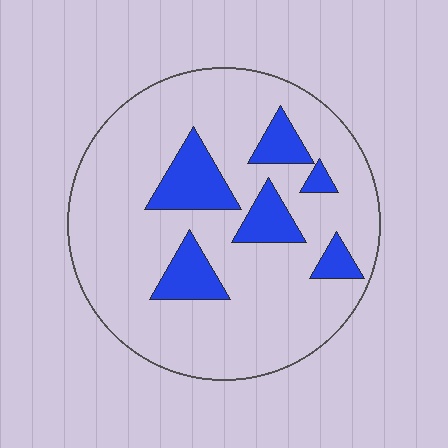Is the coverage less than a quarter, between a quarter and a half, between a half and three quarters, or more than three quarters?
Less than a quarter.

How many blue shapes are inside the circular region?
6.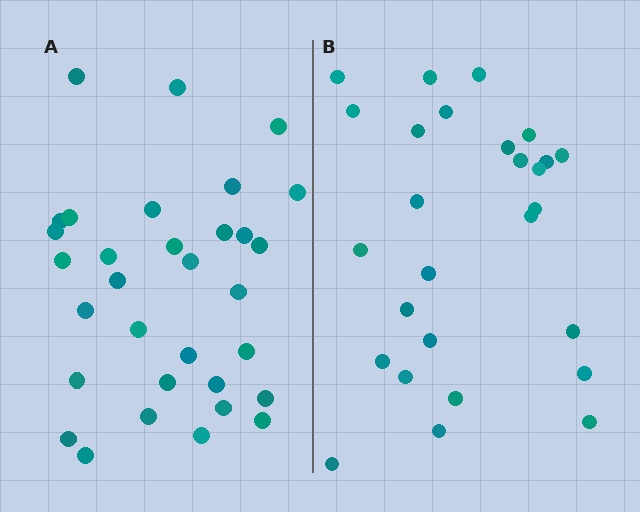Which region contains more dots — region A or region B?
Region A (the left region) has more dots.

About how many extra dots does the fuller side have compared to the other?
Region A has about 5 more dots than region B.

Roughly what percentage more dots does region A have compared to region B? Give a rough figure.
About 20% more.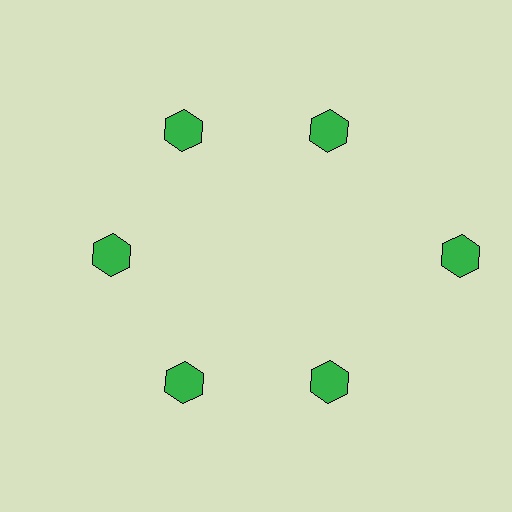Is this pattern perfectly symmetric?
No. The 6 green hexagons are arranged in a ring, but one element near the 3 o'clock position is pushed outward from the center, breaking the 6-fold rotational symmetry.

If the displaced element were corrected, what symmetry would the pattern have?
It would have 6-fold rotational symmetry — the pattern would map onto itself every 60 degrees.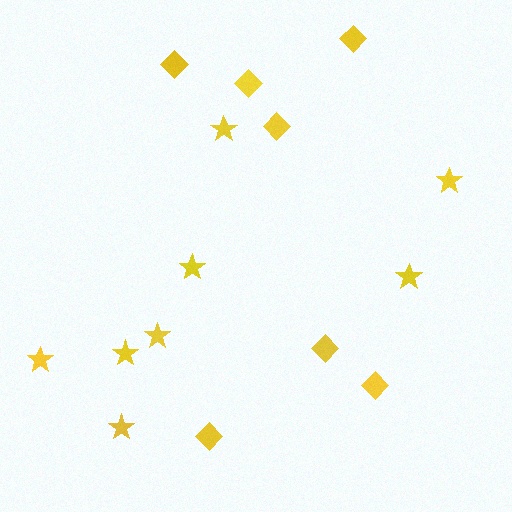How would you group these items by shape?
There are 2 groups: one group of stars (8) and one group of diamonds (7).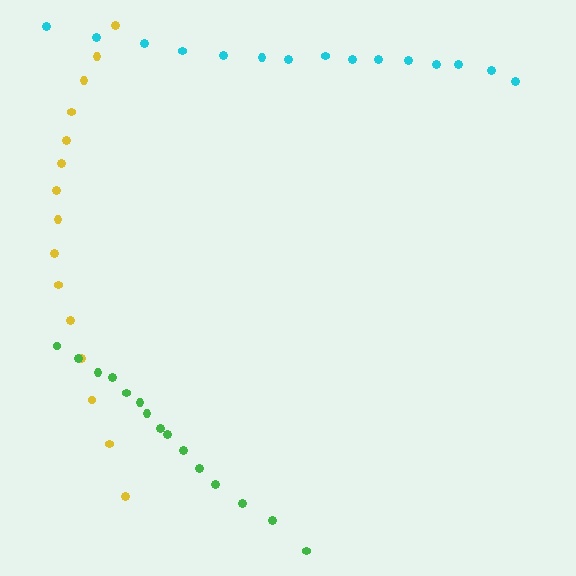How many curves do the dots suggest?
There are 3 distinct paths.